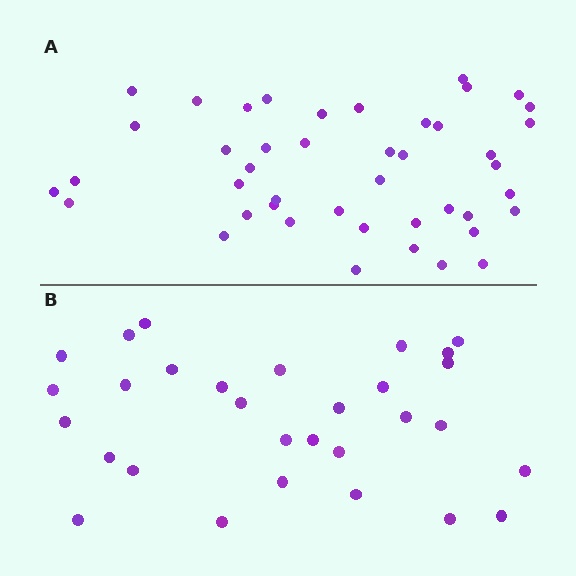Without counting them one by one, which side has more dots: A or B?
Region A (the top region) has more dots.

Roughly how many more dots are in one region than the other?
Region A has approximately 15 more dots than region B.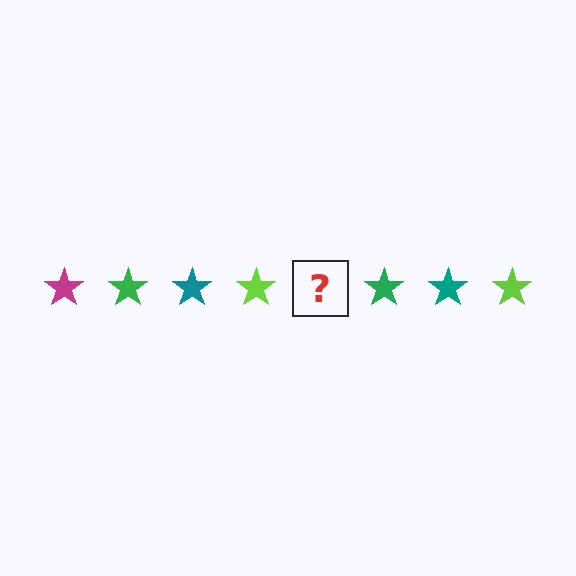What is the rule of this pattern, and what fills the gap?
The rule is that the pattern cycles through magenta, green, teal, lime stars. The gap should be filled with a magenta star.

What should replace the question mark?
The question mark should be replaced with a magenta star.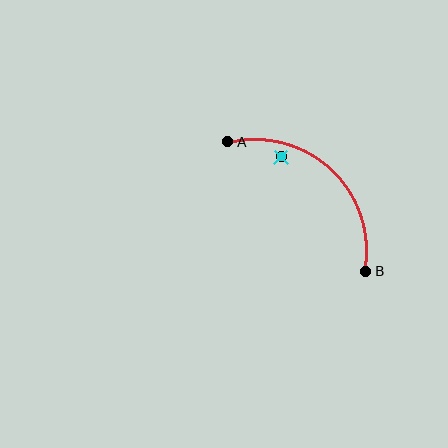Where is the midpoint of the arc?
The arc midpoint is the point on the curve farthest from the straight line joining A and B. It sits above and to the right of that line.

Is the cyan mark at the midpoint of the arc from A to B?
No — the cyan mark does not lie on the arc at all. It sits slightly inside the curve.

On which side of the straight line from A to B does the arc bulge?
The arc bulges above and to the right of the straight line connecting A and B.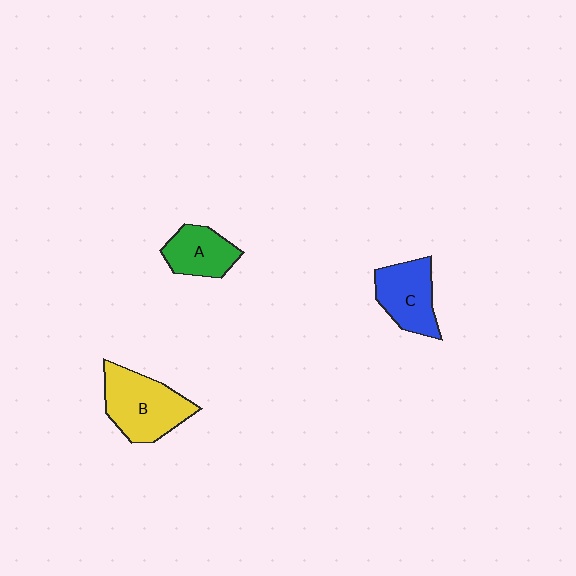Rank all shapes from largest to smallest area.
From largest to smallest: B (yellow), C (blue), A (green).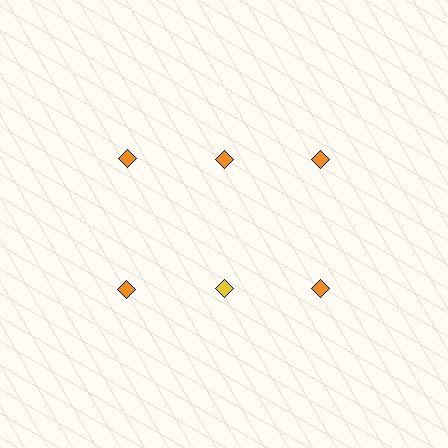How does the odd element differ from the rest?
It has a different color: yellow instead of orange.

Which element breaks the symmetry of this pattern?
The yellow diamond in the second row, second from left column breaks the symmetry. All other shapes are orange diamonds.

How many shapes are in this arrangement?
There are 6 shapes arranged in a grid pattern.